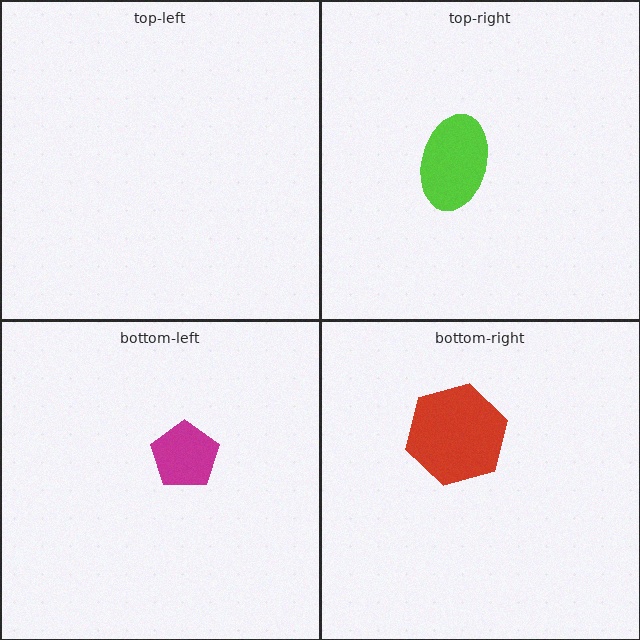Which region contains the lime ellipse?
The top-right region.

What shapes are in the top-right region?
The lime ellipse.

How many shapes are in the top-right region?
1.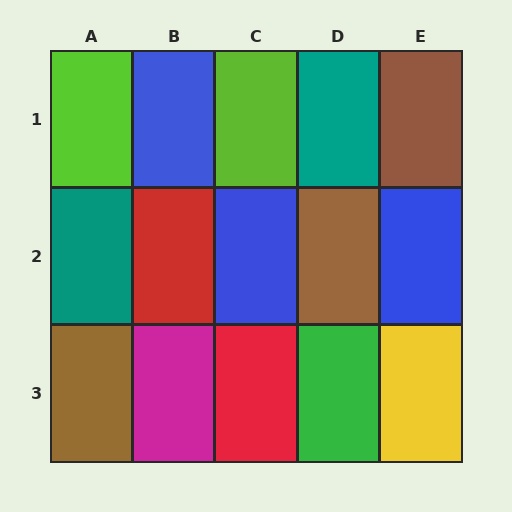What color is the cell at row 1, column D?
Teal.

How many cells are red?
2 cells are red.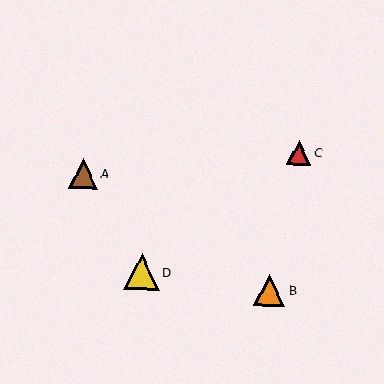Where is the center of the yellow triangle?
The center of the yellow triangle is at (141, 272).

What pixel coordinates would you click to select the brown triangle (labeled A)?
Click at (83, 174) to select the brown triangle A.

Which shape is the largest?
The yellow triangle (labeled D) is the largest.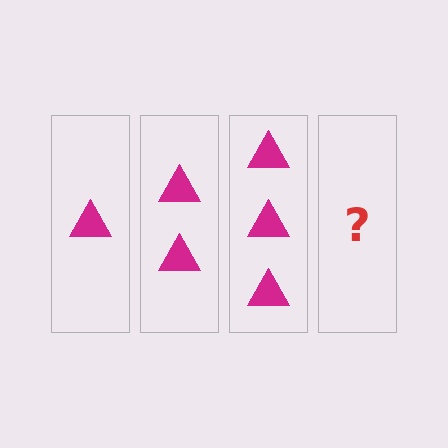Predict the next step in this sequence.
The next step is 4 triangles.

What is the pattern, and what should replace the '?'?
The pattern is that each step adds one more triangle. The '?' should be 4 triangles.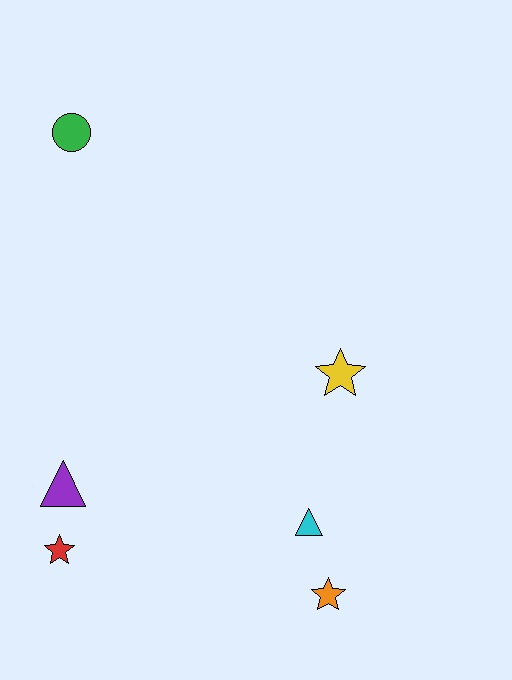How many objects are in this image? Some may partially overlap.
There are 6 objects.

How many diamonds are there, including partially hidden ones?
There are no diamonds.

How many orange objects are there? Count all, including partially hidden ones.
There is 1 orange object.